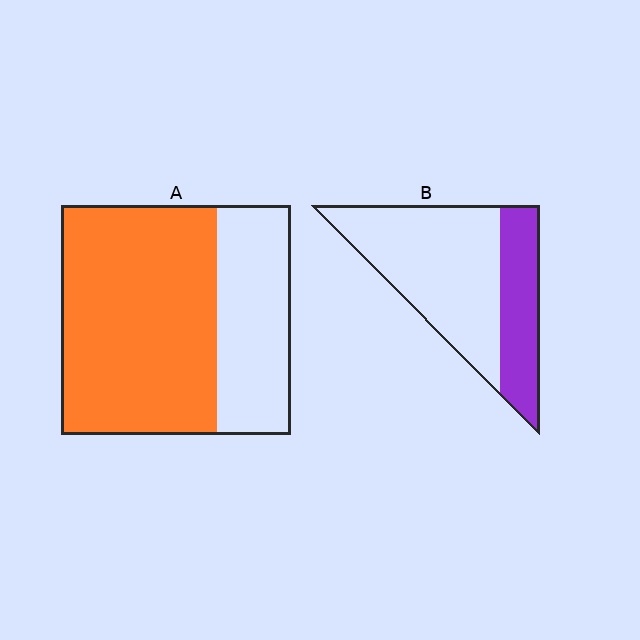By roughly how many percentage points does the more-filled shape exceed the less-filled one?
By roughly 35 percentage points (A over B).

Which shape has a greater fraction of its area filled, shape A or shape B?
Shape A.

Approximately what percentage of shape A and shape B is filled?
A is approximately 70% and B is approximately 30%.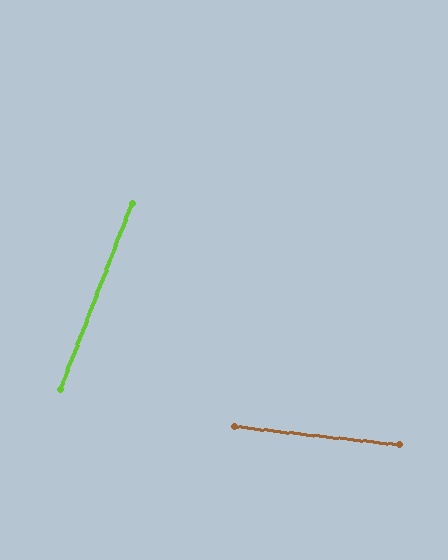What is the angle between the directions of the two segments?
Approximately 75 degrees.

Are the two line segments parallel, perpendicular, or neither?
Neither parallel nor perpendicular — they differ by about 75°.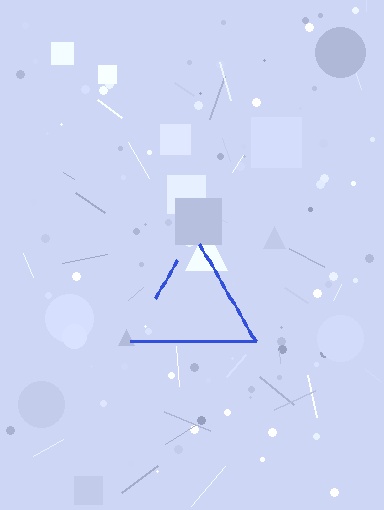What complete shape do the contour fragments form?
The contour fragments form a triangle.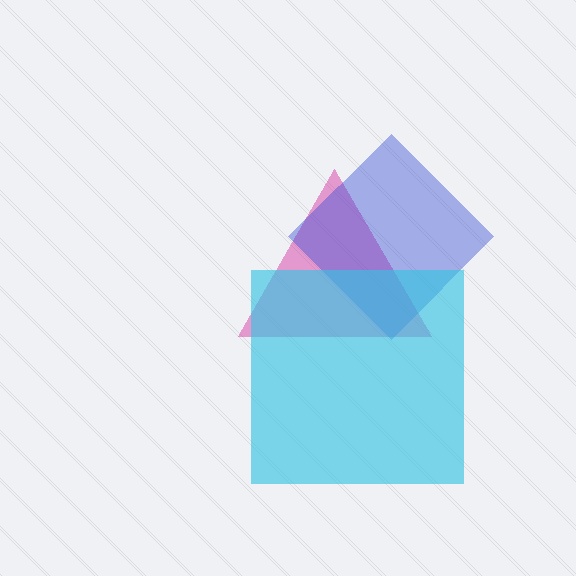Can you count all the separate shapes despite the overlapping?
Yes, there are 3 separate shapes.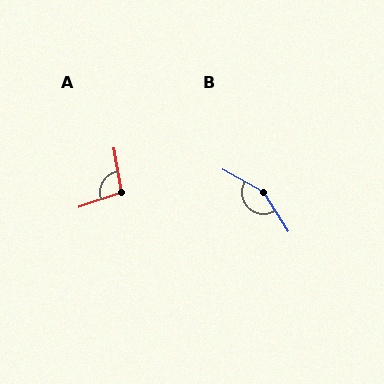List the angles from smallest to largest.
A (100°), B (151°).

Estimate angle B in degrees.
Approximately 151 degrees.